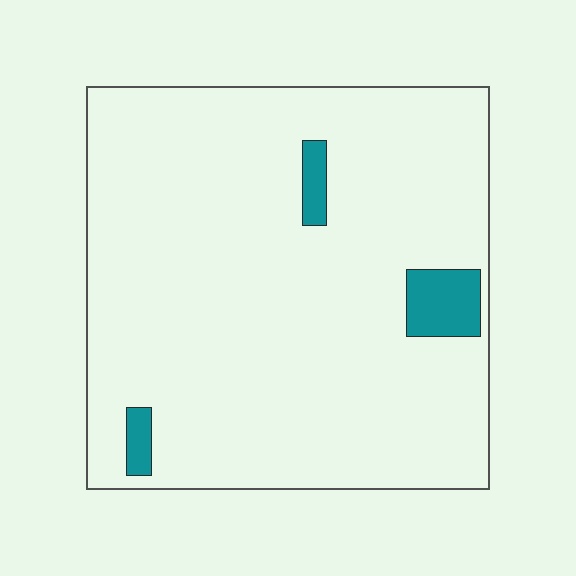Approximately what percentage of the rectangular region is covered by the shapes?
Approximately 5%.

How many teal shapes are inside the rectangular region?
3.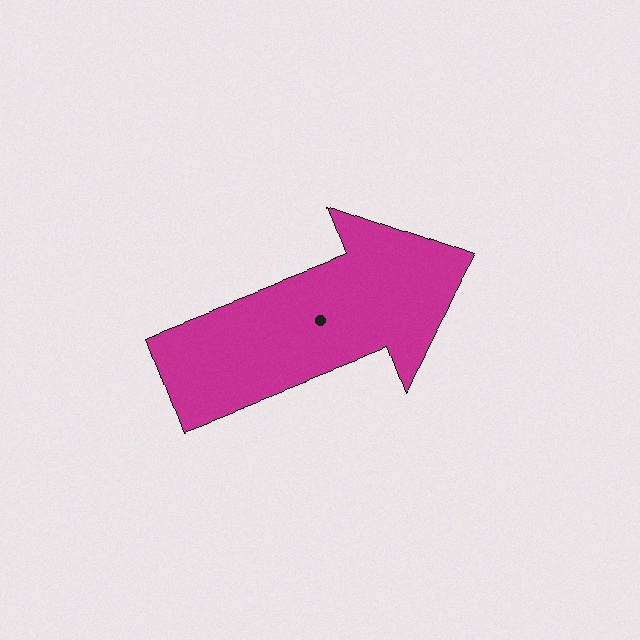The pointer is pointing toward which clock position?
Roughly 2 o'clock.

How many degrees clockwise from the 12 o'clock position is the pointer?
Approximately 69 degrees.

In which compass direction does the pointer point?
East.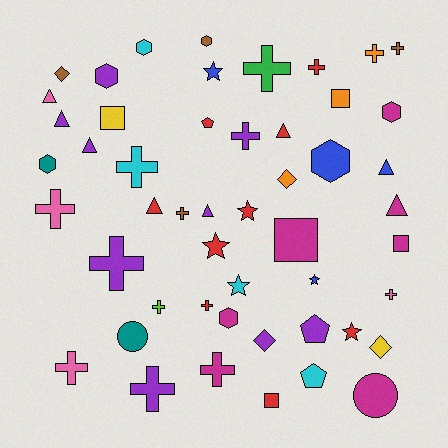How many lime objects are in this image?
There is 1 lime object.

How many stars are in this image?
There are 6 stars.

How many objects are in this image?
There are 50 objects.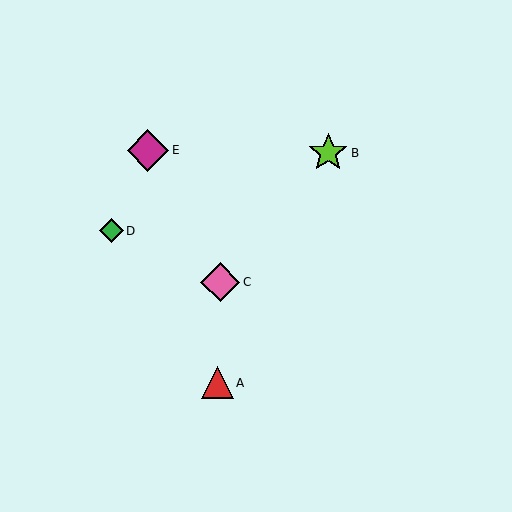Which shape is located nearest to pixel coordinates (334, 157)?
The lime star (labeled B) at (328, 153) is nearest to that location.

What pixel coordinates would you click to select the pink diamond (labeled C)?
Click at (220, 282) to select the pink diamond C.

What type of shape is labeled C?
Shape C is a pink diamond.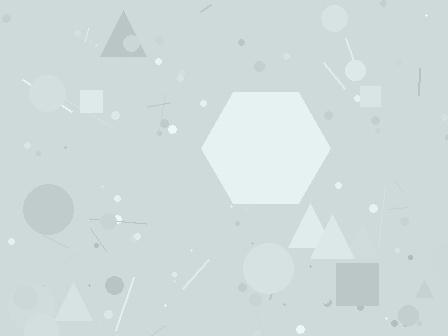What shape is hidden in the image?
A hexagon is hidden in the image.